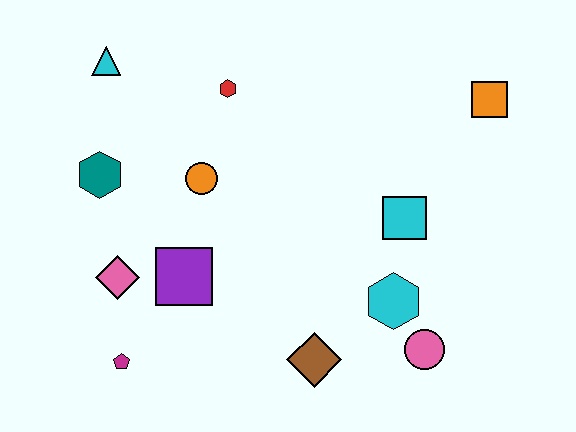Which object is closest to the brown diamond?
The cyan hexagon is closest to the brown diamond.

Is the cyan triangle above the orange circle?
Yes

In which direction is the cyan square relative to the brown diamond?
The cyan square is above the brown diamond.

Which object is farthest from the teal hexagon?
The orange square is farthest from the teal hexagon.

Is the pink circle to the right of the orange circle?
Yes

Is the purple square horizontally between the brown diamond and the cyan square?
No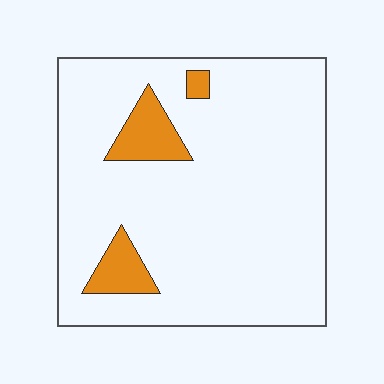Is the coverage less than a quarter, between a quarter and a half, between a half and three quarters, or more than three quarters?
Less than a quarter.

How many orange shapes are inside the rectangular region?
3.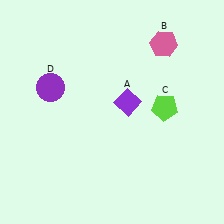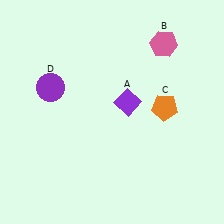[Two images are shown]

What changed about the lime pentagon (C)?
In Image 1, C is lime. In Image 2, it changed to orange.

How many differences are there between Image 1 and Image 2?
There is 1 difference between the two images.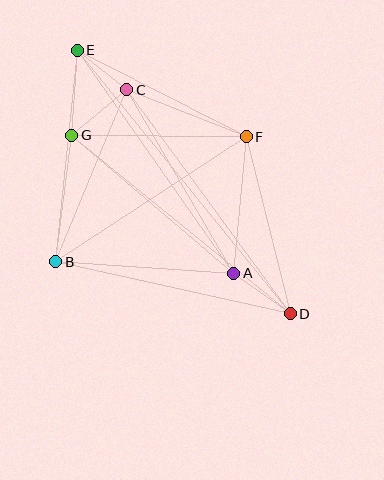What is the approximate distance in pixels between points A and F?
The distance between A and F is approximately 137 pixels.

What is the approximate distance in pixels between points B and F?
The distance between B and F is approximately 228 pixels.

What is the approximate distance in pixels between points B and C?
The distance between B and C is approximately 186 pixels.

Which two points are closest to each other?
Points C and E are closest to each other.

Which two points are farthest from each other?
Points D and E are farthest from each other.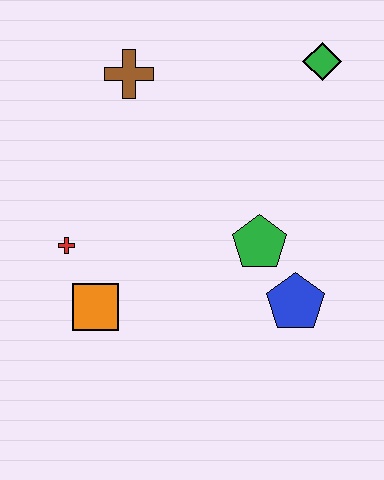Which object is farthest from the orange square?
The green diamond is farthest from the orange square.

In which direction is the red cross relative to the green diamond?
The red cross is to the left of the green diamond.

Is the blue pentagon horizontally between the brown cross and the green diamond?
Yes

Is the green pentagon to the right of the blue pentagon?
No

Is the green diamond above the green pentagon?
Yes